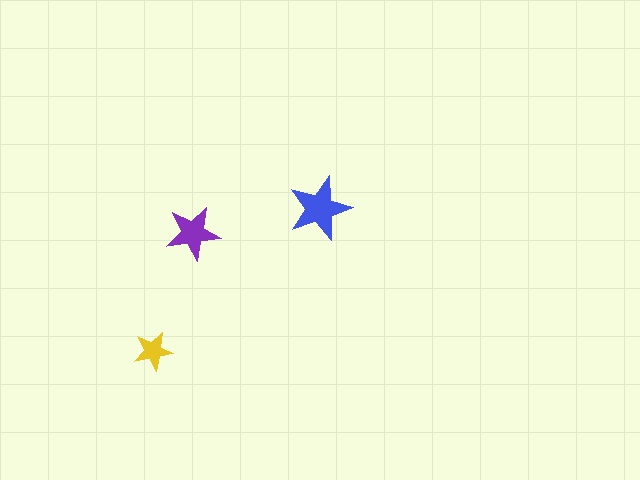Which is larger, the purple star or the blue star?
The blue one.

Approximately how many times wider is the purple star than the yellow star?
About 1.5 times wider.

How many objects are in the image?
There are 3 objects in the image.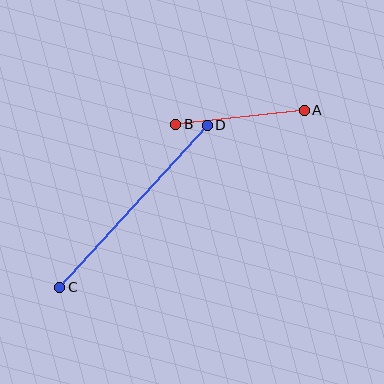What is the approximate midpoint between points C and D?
The midpoint is at approximately (134, 206) pixels.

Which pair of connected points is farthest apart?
Points C and D are farthest apart.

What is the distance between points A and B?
The distance is approximately 129 pixels.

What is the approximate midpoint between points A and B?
The midpoint is at approximately (240, 117) pixels.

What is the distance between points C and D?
The distance is approximately 219 pixels.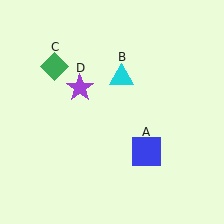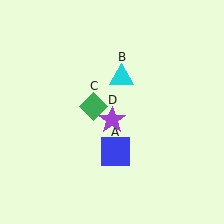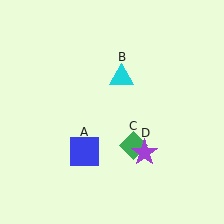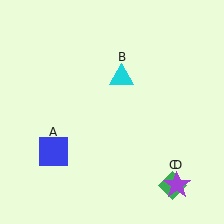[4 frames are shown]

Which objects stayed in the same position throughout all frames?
Cyan triangle (object B) remained stationary.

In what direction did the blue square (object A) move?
The blue square (object A) moved left.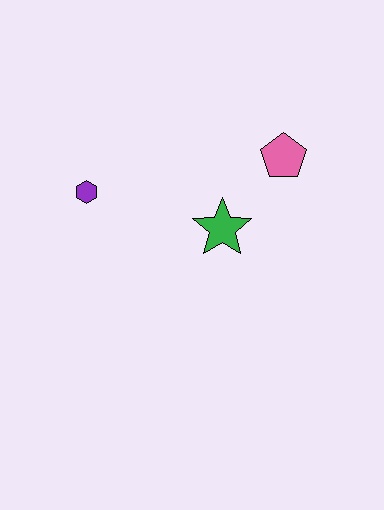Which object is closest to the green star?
The pink pentagon is closest to the green star.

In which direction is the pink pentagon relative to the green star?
The pink pentagon is above the green star.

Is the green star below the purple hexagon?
Yes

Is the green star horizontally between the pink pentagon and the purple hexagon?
Yes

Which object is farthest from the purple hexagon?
The pink pentagon is farthest from the purple hexagon.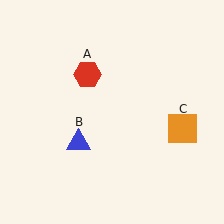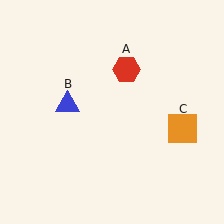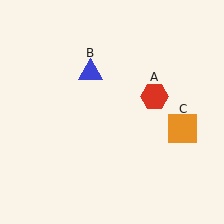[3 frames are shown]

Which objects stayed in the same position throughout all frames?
Orange square (object C) remained stationary.